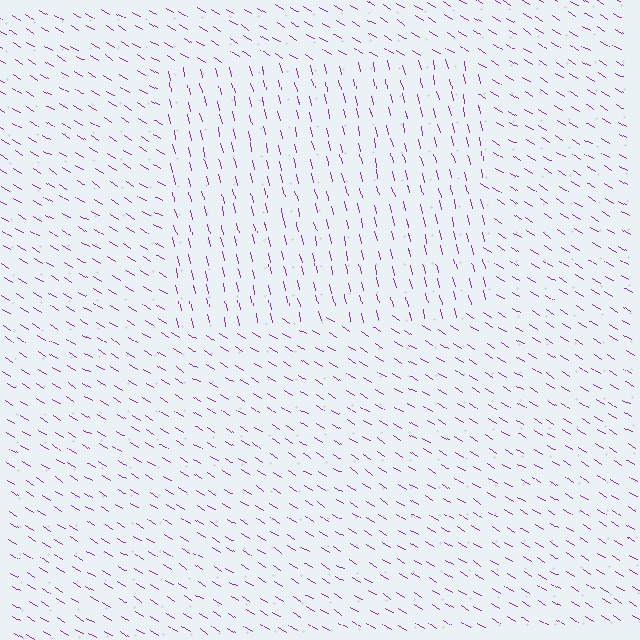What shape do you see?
I see a rectangle.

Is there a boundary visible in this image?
Yes, there is a texture boundary formed by a change in line orientation.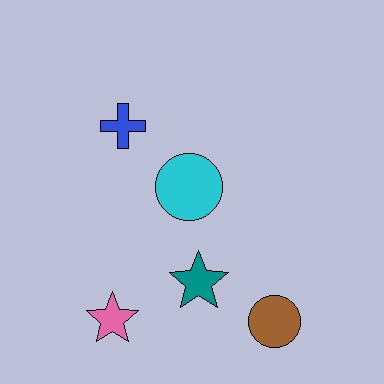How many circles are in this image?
There are 2 circles.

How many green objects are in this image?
There are no green objects.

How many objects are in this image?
There are 5 objects.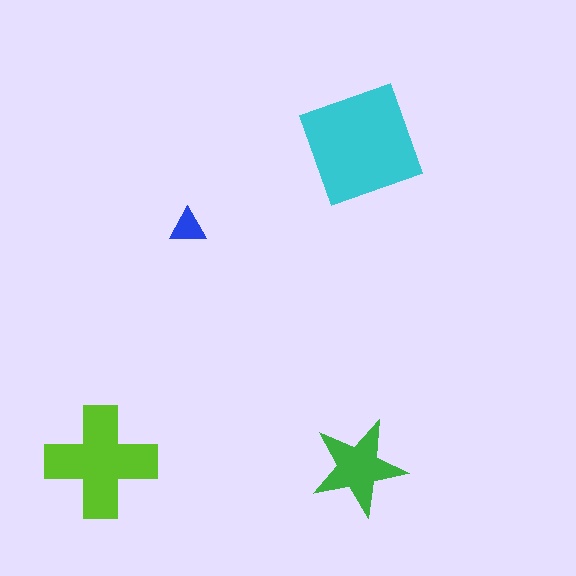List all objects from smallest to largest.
The blue triangle, the green star, the lime cross, the cyan square.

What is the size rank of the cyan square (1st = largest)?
1st.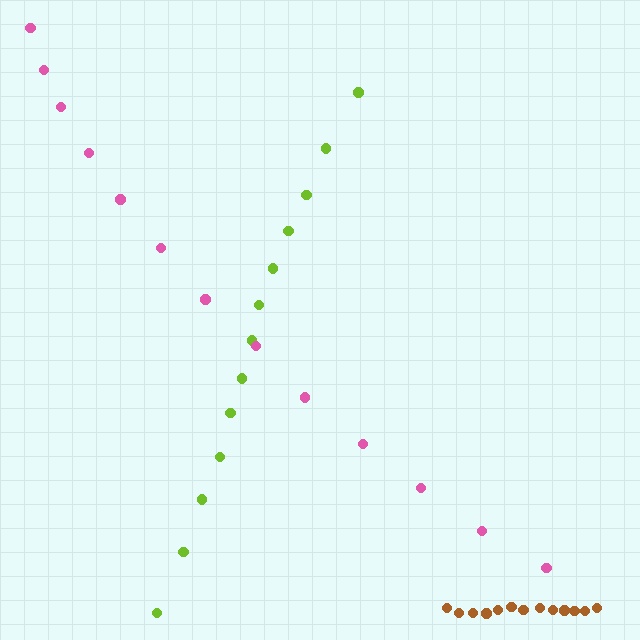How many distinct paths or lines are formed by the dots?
There are 3 distinct paths.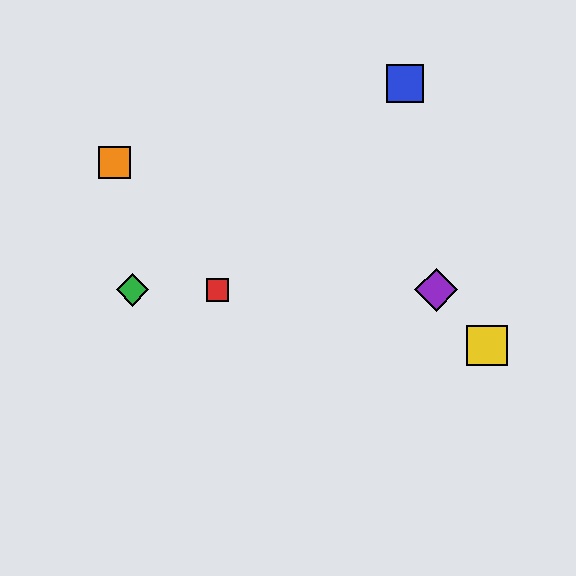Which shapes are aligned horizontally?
The red square, the green diamond, the purple diamond are aligned horizontally.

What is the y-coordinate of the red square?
The red square is at y≈290.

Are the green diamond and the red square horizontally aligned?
Yes, both are at y≈290.